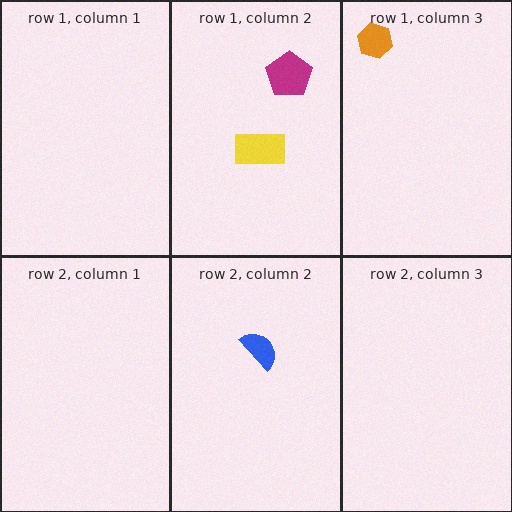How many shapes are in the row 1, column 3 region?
1.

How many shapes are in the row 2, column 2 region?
1.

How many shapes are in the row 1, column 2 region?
2.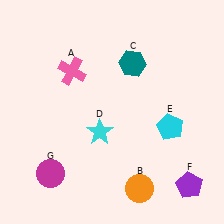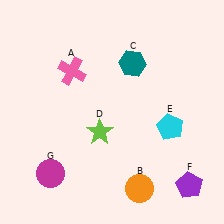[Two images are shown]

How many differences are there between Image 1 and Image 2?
There is 1 difference between the two images.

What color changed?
The star (D) changed from cyan in Image 1 to lime in Image 2.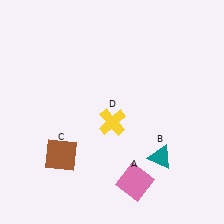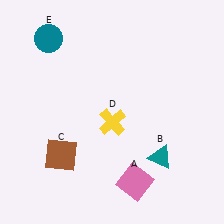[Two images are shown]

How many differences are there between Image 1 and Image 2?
There is 1 difference between the two images.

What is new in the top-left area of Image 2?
A teal circle (E) was added in the top-left area of Image 2.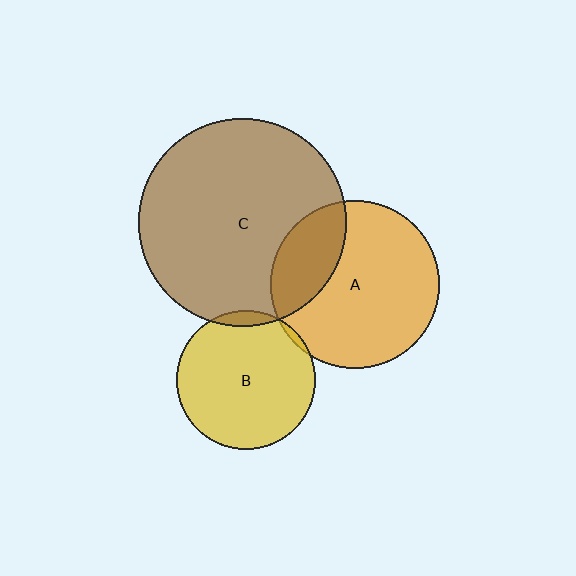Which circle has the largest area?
Circle C (brown).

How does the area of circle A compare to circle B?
Approximately 1.5 times.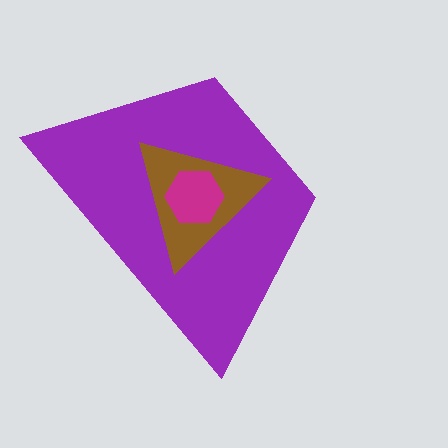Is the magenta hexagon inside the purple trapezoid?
Yes.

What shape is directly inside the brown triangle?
The magenta hexagon.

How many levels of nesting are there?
3.